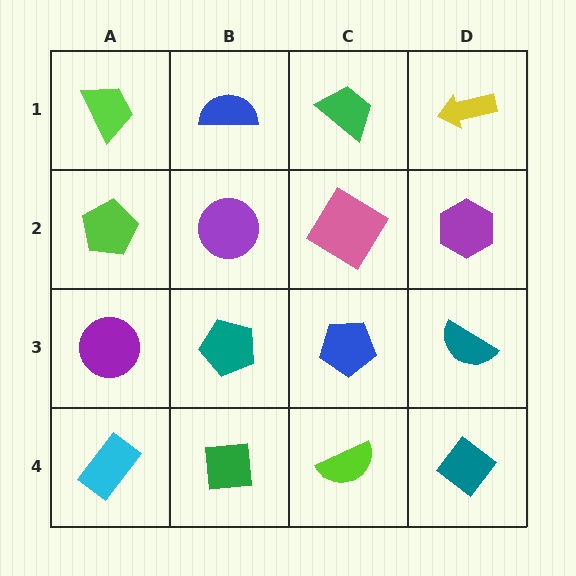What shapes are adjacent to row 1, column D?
A purple hexagon (row 2, column D), a green trapezoid (row 1, column C).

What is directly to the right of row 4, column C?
A teal diamond.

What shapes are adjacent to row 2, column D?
A yellow arrow (row 1, column D), a teal semicircle (row 3, column D), a pink diamond (row 2, column C).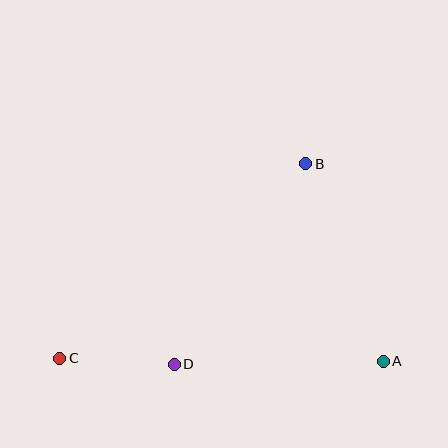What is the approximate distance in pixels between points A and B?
The distance between A and B is approximately 212 pixels.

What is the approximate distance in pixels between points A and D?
The distance between A and D is approximately 209 pixels.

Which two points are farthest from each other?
Points A and C are farthest from each other.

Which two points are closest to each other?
Points C and D are closest to each other.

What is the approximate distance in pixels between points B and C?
The distance between B and C is approximately 314 pixels.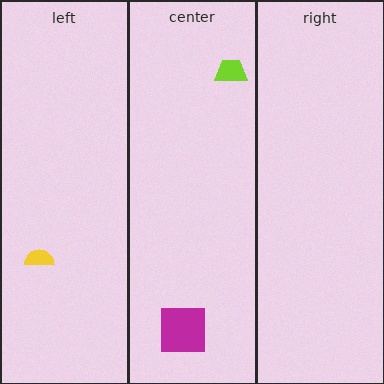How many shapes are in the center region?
2.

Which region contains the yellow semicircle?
The left region.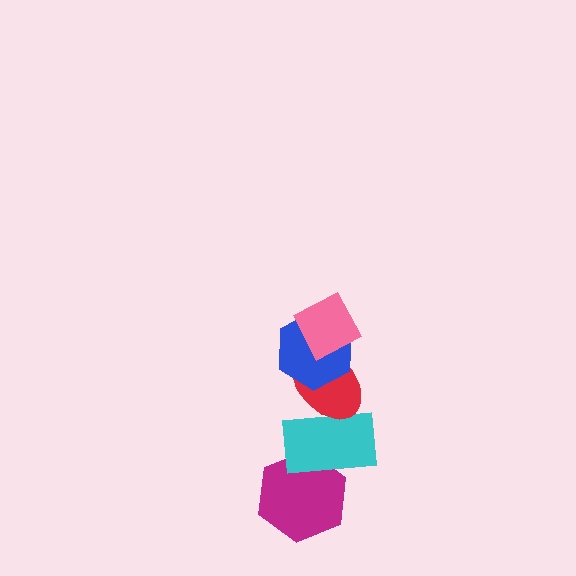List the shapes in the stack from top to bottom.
From top to bottom: the pink diamond, the blue hexagon, the red ellipse, the cyan rectangle, the magenta hexagon.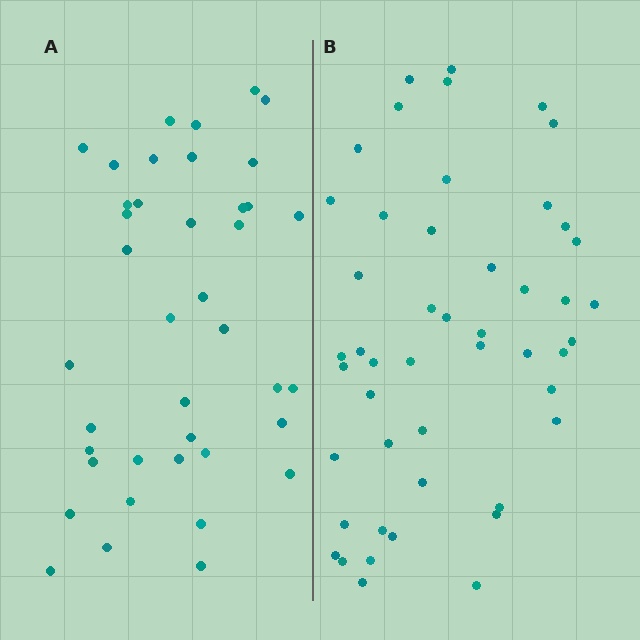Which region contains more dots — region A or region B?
Region B (the right region) has more dots.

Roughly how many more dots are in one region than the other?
Region B has roughly 8 or so more dots than region A.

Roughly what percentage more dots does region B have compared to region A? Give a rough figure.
About 20% more.